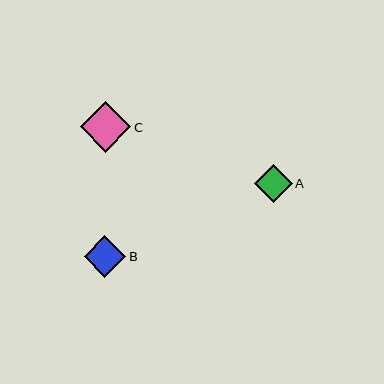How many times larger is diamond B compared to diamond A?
Diamond B is approximately 1.1 times the size of diamond A.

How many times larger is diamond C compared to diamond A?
Diamond C is approximately 1.3 times the size of diamond A.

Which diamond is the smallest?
Diamond A is the smallest with a size of approximately 37 pixels.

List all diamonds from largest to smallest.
From largest to smallest: C, B, A.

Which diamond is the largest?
Diamond C is the largest with a size of approximately 50 pixels.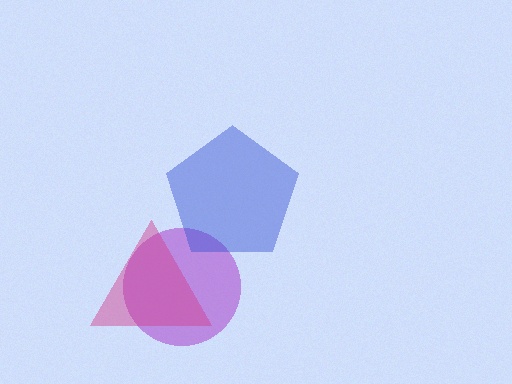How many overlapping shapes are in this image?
There are 3 overlapping shapes in the image.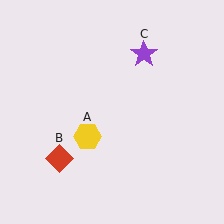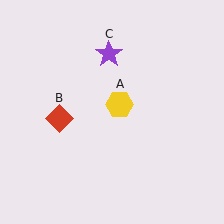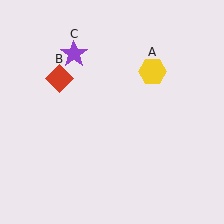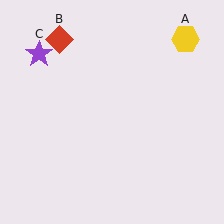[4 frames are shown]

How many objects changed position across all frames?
3 objects changed position: yellow hexagon (object A), red diamond (object B), purple star (object C).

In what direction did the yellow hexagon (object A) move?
The yellow hexagon (object A) moved up and to the right.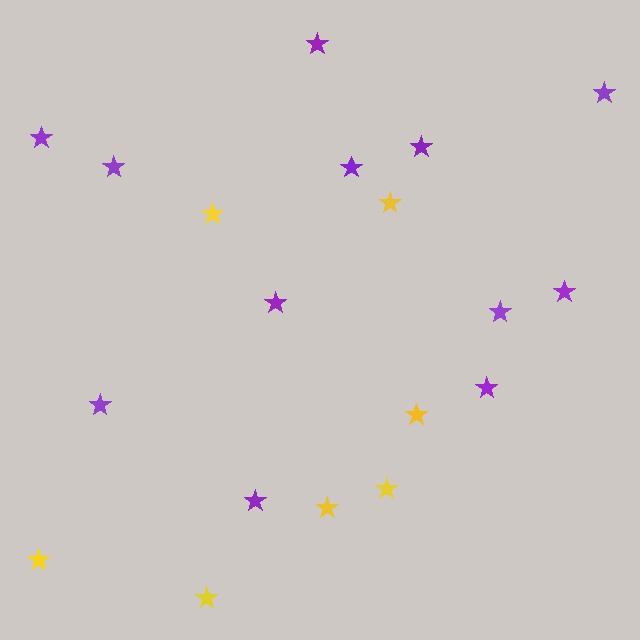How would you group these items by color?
There are 2 groups: one group of purple stars (12) and one group of yellow stars (7).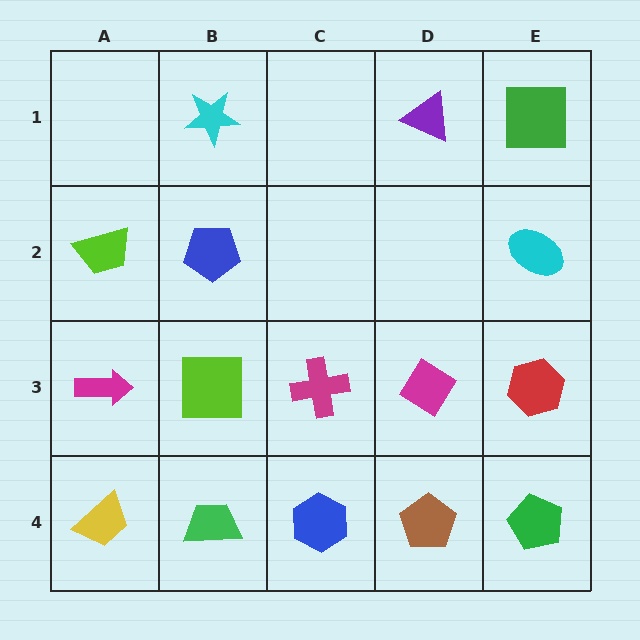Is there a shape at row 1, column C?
No, that cell is empty.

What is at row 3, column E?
A red hexagon.